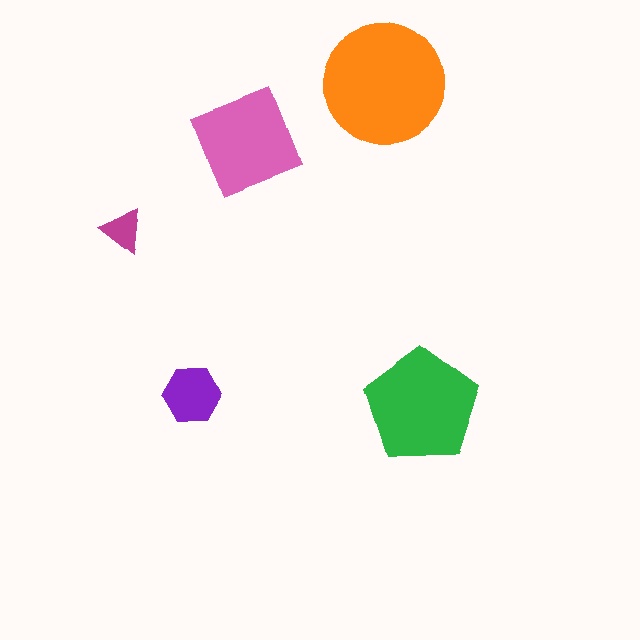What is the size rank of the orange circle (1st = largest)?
1st.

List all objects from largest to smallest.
The orange circle, the green pentagon, the pink diamond, the purple hexagon, the magenta triangle.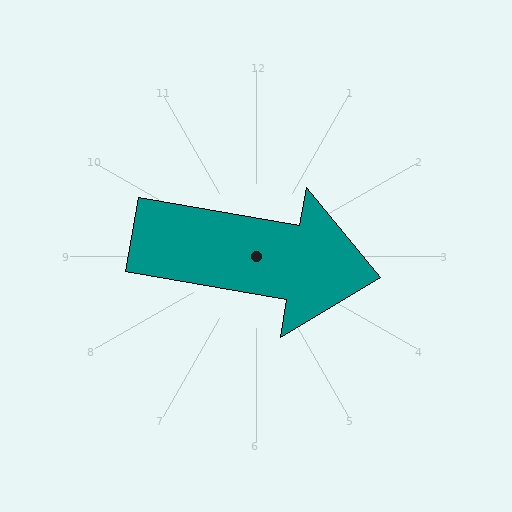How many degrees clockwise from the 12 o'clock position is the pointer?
Approximately 100 degrees.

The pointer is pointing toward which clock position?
Roughly 3 o'clock.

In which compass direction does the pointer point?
East.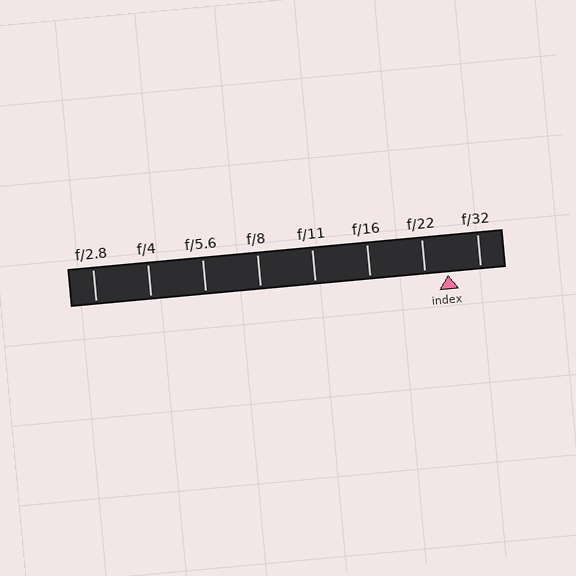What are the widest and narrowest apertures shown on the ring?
The widest aperture shown is f/2.8 and the narrowest is f/32.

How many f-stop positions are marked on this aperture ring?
There are 8 f-stop positions marked.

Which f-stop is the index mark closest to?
The index mark is closest to f/22.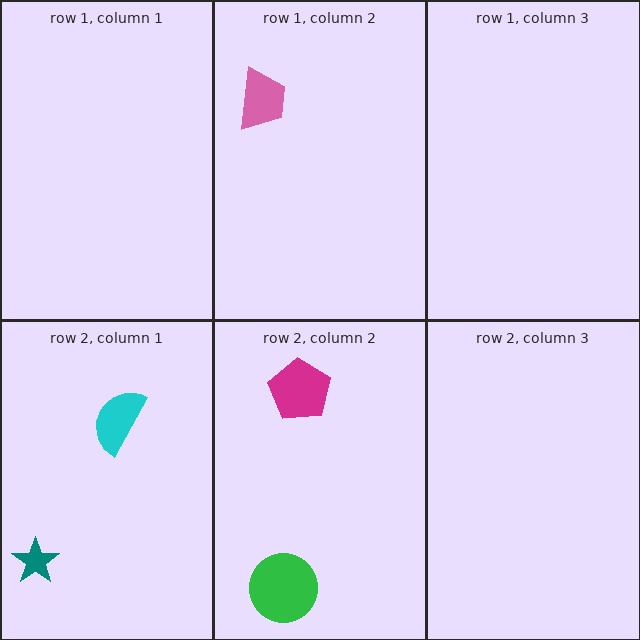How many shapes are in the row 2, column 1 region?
2.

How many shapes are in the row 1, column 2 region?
1.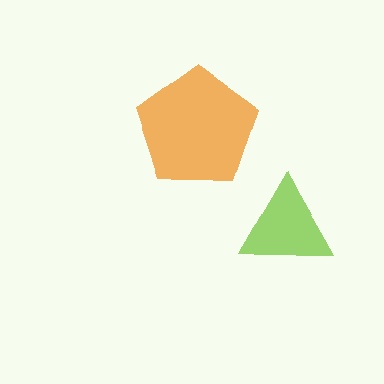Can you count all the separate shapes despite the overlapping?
Yes, there are 2 separate shapes.